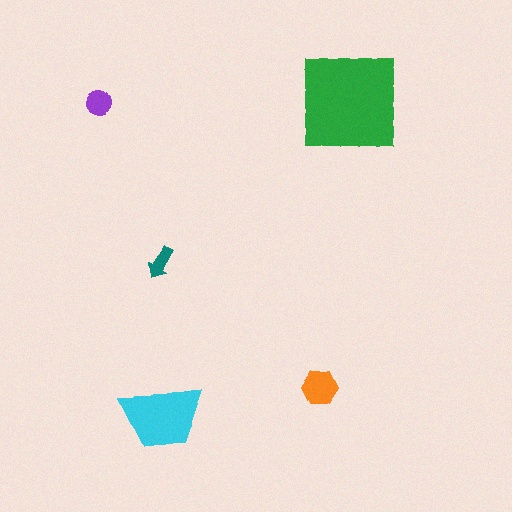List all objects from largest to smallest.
The green square, the cyan trapezoid, the orange hexagon, the purple circle, the teal arrow.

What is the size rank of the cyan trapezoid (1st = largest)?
2nd.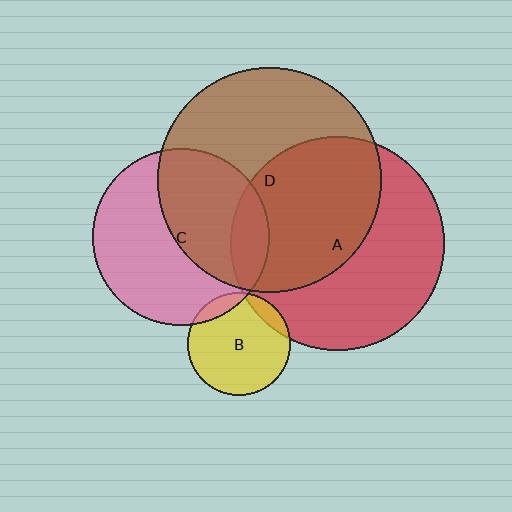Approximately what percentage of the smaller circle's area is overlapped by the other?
Approximately 50%.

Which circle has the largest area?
Circle D (brown).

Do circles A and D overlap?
Yes.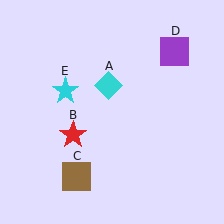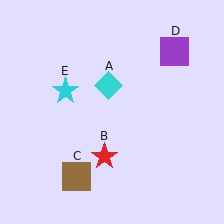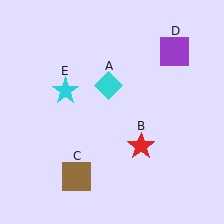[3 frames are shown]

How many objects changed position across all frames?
1 object changed position: red star (object B).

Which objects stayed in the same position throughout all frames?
Cyan diamond (object A) and brown square (object C) and purple square (object D) and cyan star (object E) remained stationary.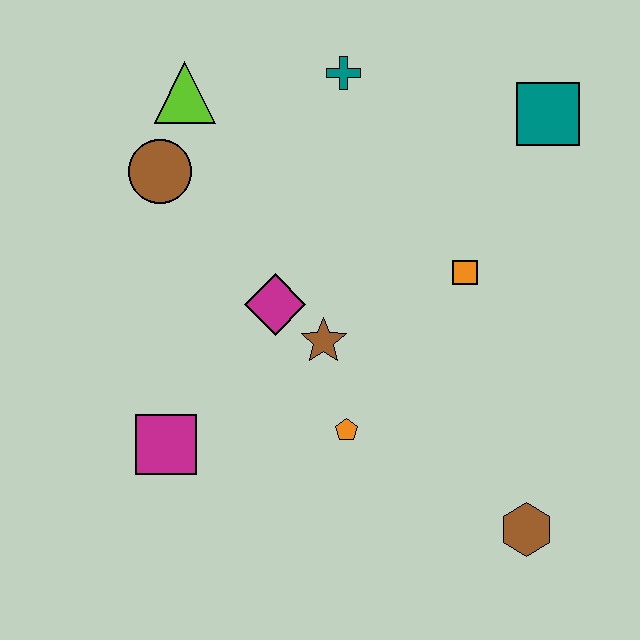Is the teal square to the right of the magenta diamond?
Yes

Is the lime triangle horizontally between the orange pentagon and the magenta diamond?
No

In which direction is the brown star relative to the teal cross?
The brown star is below the teal cross.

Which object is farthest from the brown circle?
The brown hexagon is farthest from the brown circle.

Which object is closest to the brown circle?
The lime triangle is closest to the brown circle.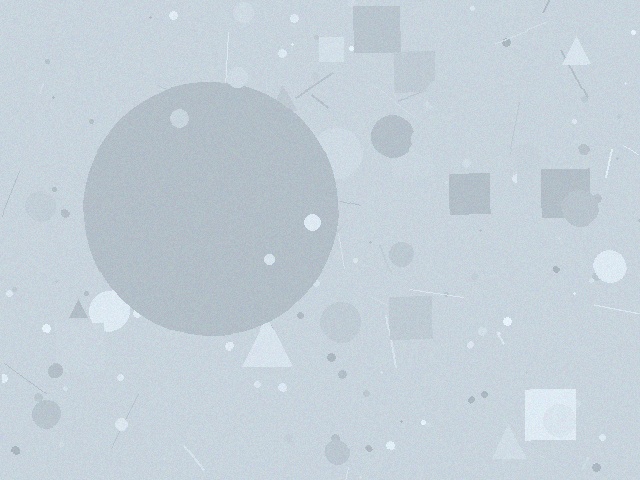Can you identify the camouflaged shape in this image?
The camouflaged shape is a circle.